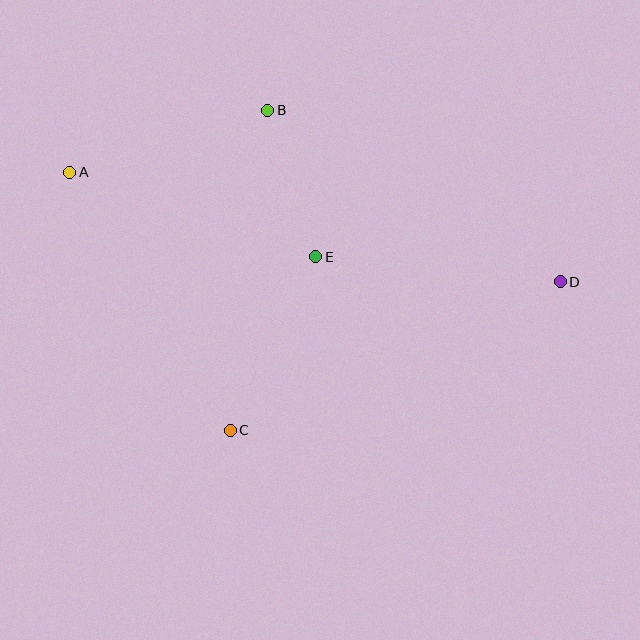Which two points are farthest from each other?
Points A and D are farthest from each other.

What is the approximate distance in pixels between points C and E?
The distance between C and E is approximately 193 pixels.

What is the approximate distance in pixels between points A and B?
The distance between A and B is approximately 207 pixels.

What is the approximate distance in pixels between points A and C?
The distance between A and C is approximately 304 pixels.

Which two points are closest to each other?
Points B and E are closest to each other.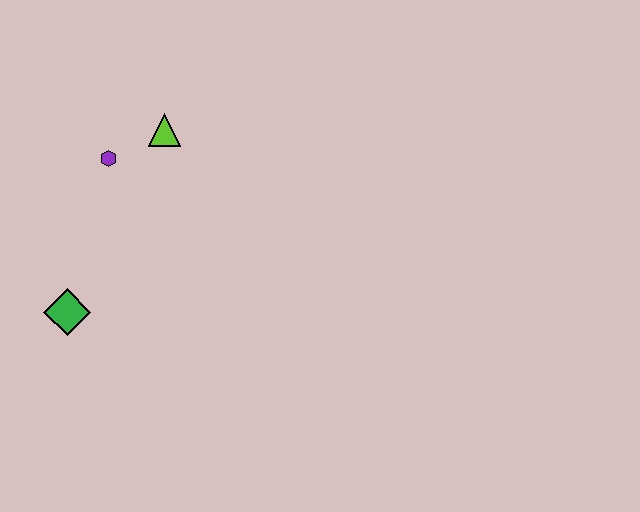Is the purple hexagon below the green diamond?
No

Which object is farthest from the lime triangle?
The green diamond is farthest from the lime triangle.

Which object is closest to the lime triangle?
The purple hexagon is closest to the lime triangle.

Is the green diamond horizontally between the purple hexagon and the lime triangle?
No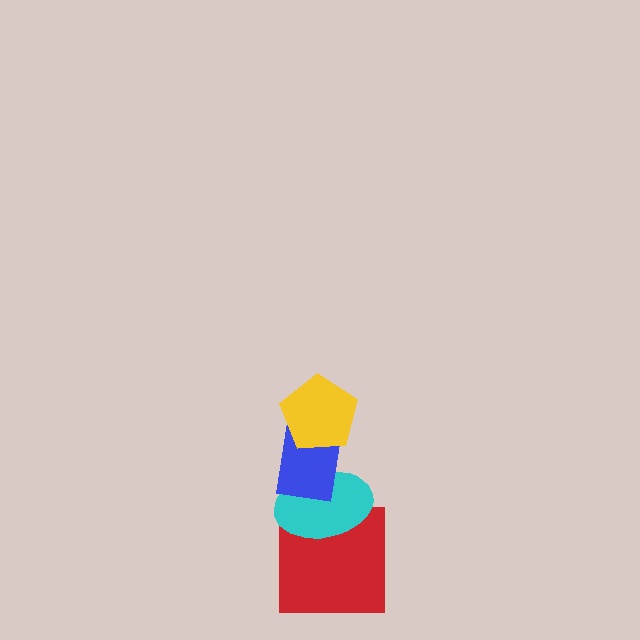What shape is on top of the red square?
The cyan ellipse is on top of the red square.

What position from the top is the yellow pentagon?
The yellow pentagon is 1st from the top.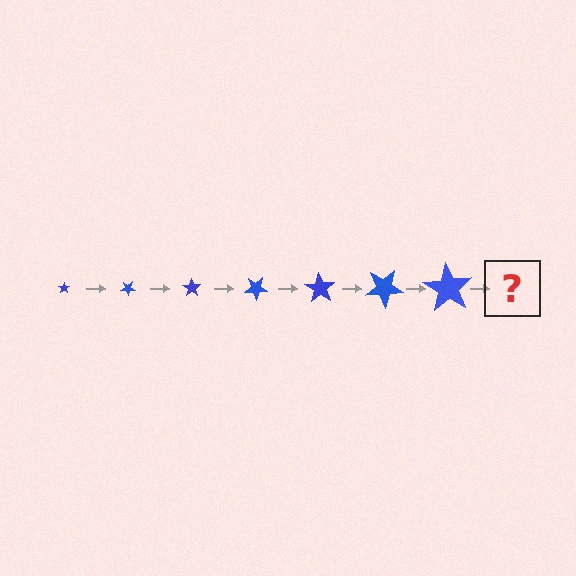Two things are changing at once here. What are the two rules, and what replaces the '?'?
The two rules are that the star grows larger each step and it rotates 35 degrees each step. The '?' should be a star, larger than the previous one and rotated 245 degrees from the start.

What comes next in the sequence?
The next element should be a star, larger than the previous one and rotated 245 degrees from the start.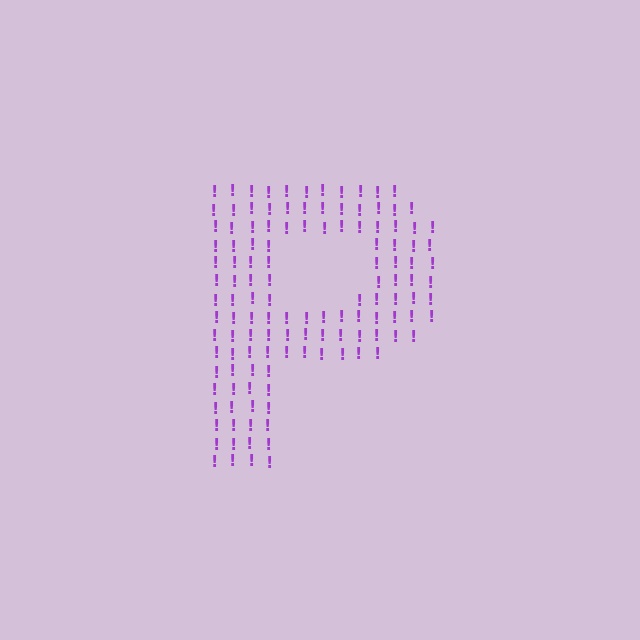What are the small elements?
The small elements are exclamation marks.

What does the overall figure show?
The overall figure shows the letter P.